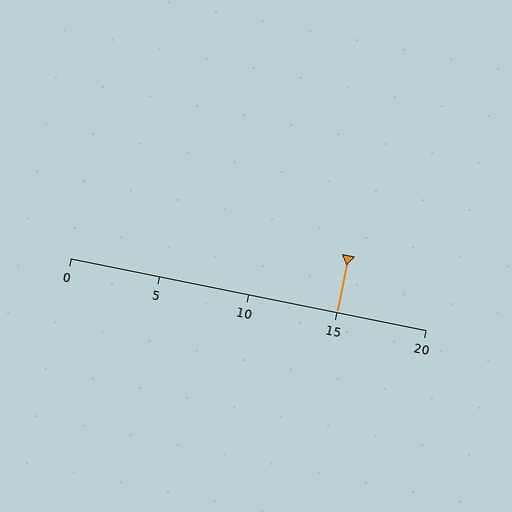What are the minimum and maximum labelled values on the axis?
The axis runs from 0 to 20.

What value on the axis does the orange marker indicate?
The marker indicates approximately 15.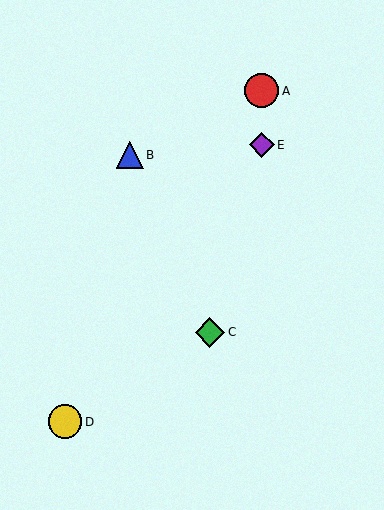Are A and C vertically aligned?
No, A is at x≈262 and C is at x≈210.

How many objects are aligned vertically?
2 objects (A, E) are aligned vertically.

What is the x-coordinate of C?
Object C is at x≈210.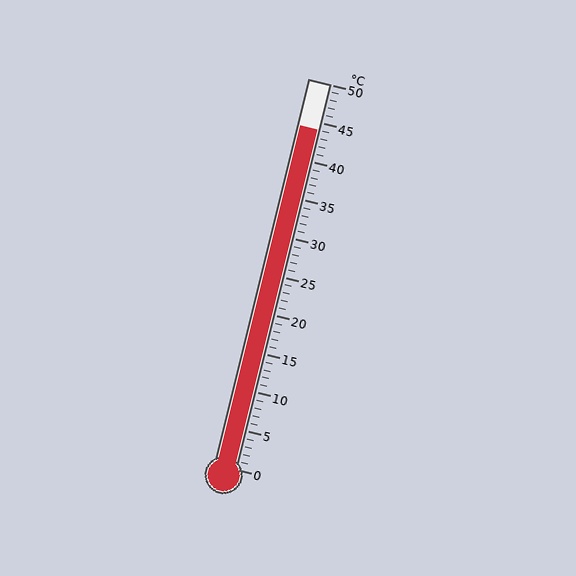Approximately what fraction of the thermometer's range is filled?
The thermometer is filled to approximately 90% of its range.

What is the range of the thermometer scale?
The thermometer scale ranges from 0°C to 50°C.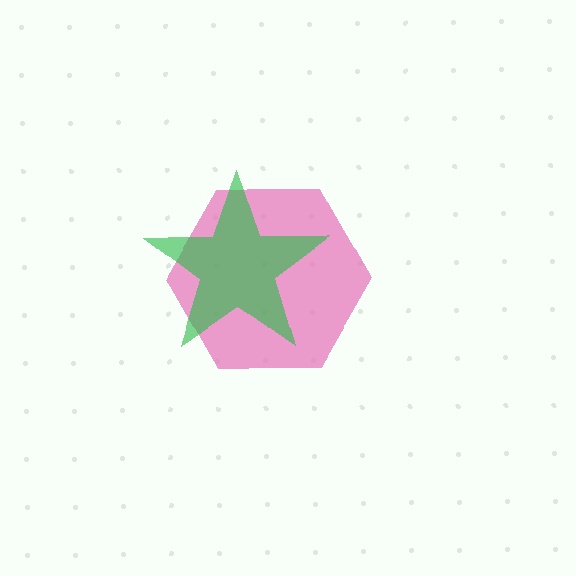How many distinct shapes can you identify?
There are 2 distinct shapes: a pink hexagon, a green star.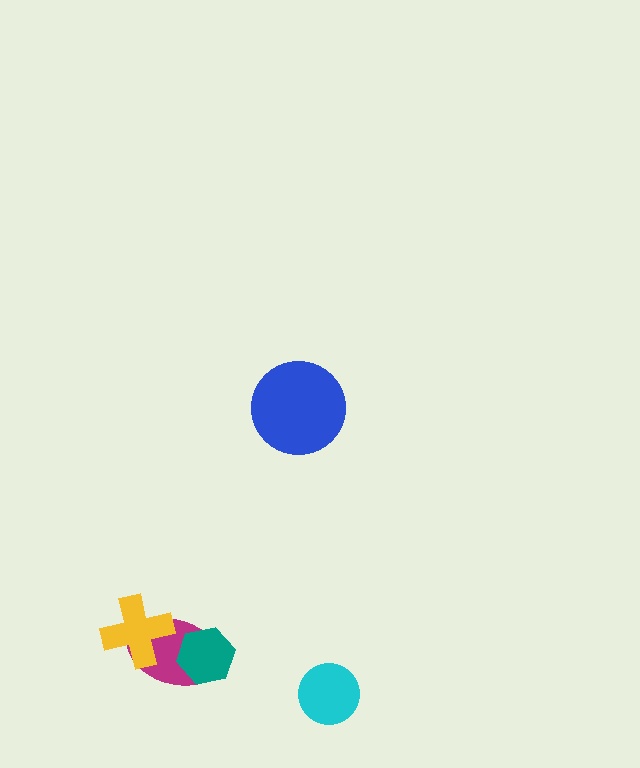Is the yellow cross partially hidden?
No, no other shape covers it.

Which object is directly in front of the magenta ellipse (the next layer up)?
The teal hexagon is directly in front of the magenta ellipse.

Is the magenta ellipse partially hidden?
Yes, it is partially covered by another shape.